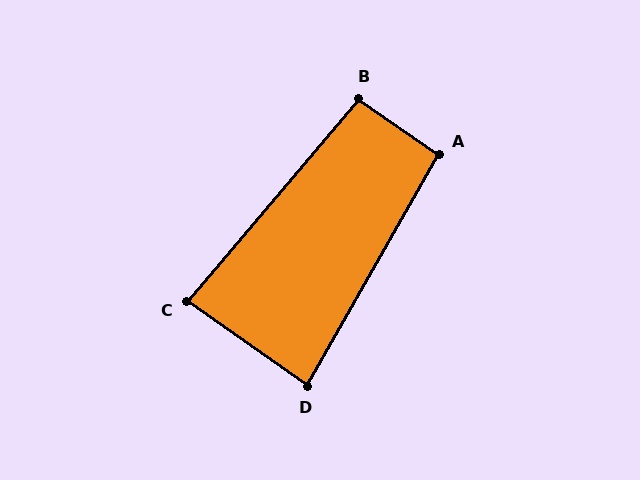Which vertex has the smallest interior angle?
D, at approximately 85 degrees.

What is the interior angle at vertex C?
Approximately 85 degrees (approximately right).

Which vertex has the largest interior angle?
B, at approximately 95 degrees.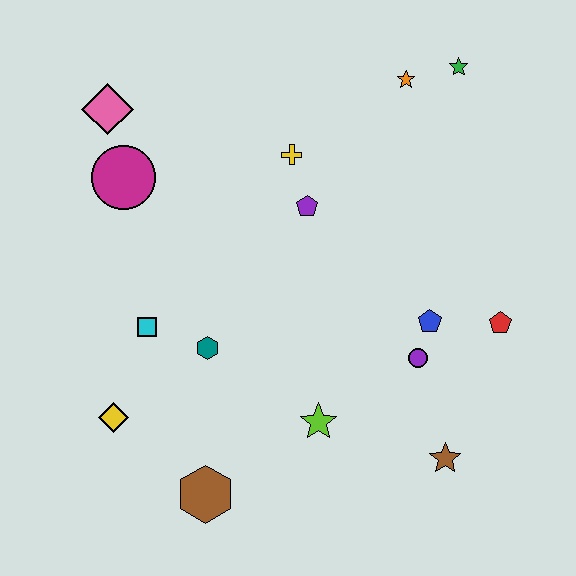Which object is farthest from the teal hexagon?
The green star is farthest from the teal hexagon.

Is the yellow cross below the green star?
Yes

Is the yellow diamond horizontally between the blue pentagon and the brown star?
No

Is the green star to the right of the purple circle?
Yes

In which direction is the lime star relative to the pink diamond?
The lime star is below the pink diamond.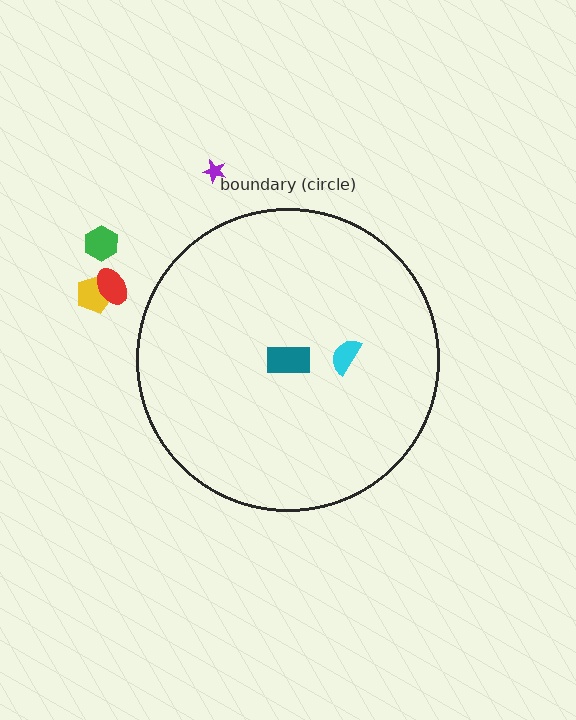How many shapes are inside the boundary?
2 inside, 4 outside.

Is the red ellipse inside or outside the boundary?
Outside.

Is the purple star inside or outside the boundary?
Outside.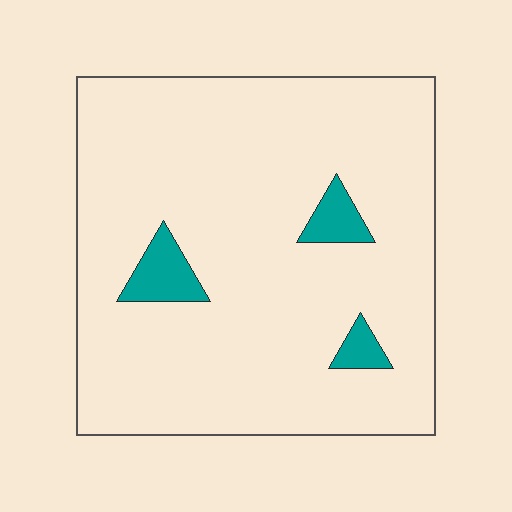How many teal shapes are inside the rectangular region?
3.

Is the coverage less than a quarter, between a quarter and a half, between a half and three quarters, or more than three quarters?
Less than a quarter.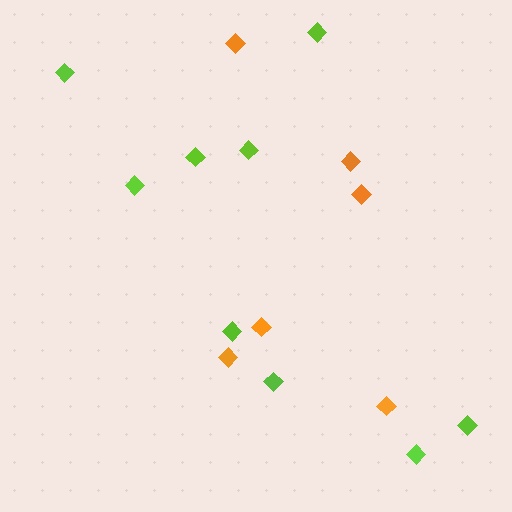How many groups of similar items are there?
There are 2 groups: one group of orange diamonds (6) and one group of lime diamonds (9).